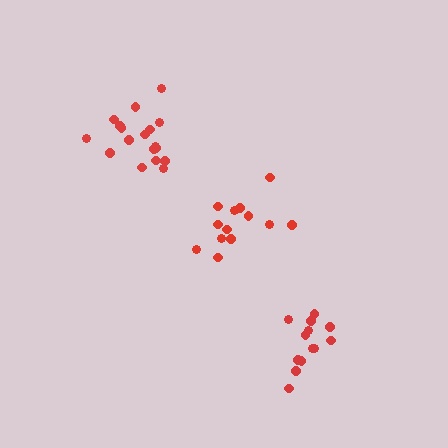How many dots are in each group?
Group 1: 18 dots, Group 2: 13 dots, Group 3: 13 dots (44 total).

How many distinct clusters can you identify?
There are 3 distinct clusters.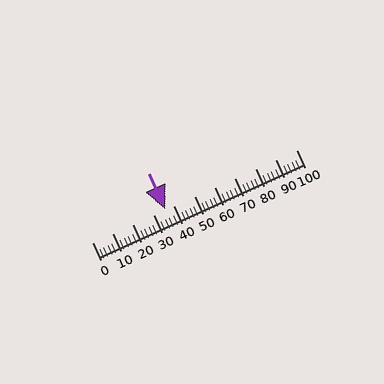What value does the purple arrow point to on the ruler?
The purple arrow points to approximately 36.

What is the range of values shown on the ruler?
The ruler shows values from 0 to 100.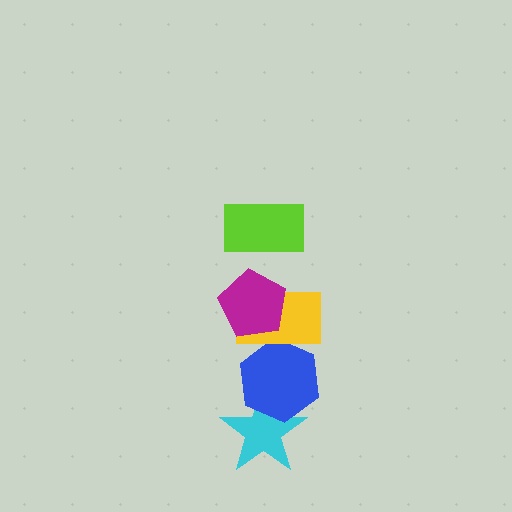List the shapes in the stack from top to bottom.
From top to bottom: the lime rectangle, the magenta pentagon, the yellow rectangle, the blue hexagon, the cyan star.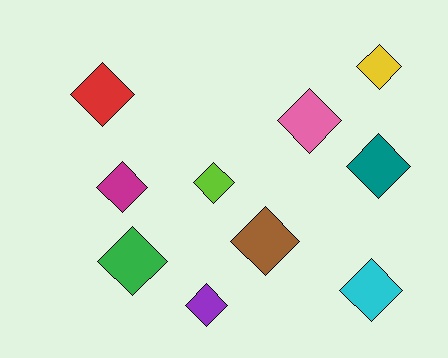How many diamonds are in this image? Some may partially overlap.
There are 10 diamonds.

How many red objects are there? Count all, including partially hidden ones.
There is 1 red object.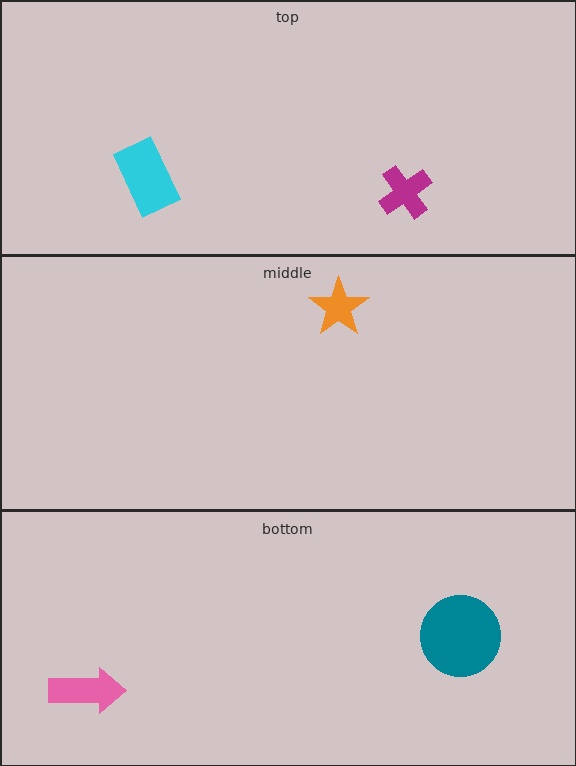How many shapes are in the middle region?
1.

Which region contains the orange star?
The middle region.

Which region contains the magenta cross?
The top region.